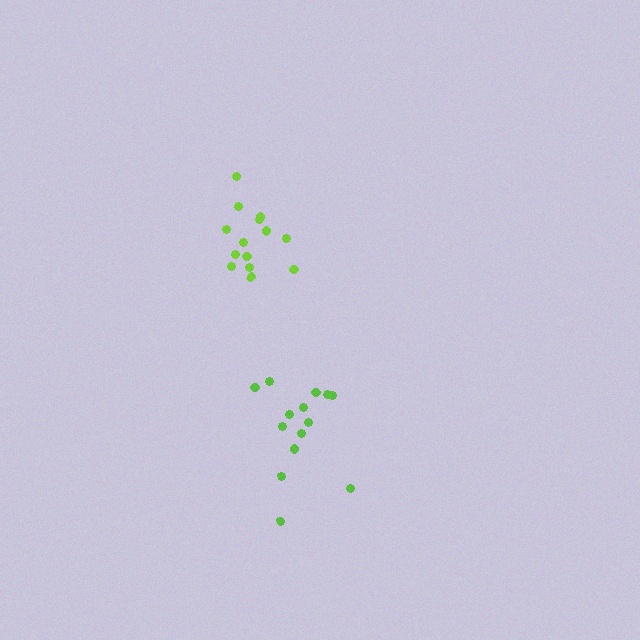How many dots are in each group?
Group 1: 14 dots, Group 2: 14 dots (28 total).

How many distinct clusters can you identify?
There are 2 distinct clusters.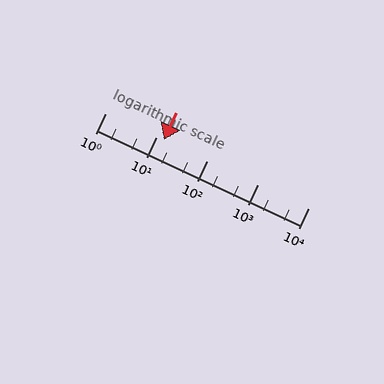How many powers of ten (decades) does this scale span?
The scale spans 4 decades, from 1 to 10000.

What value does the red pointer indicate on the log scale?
The pointer indicates approximately 14.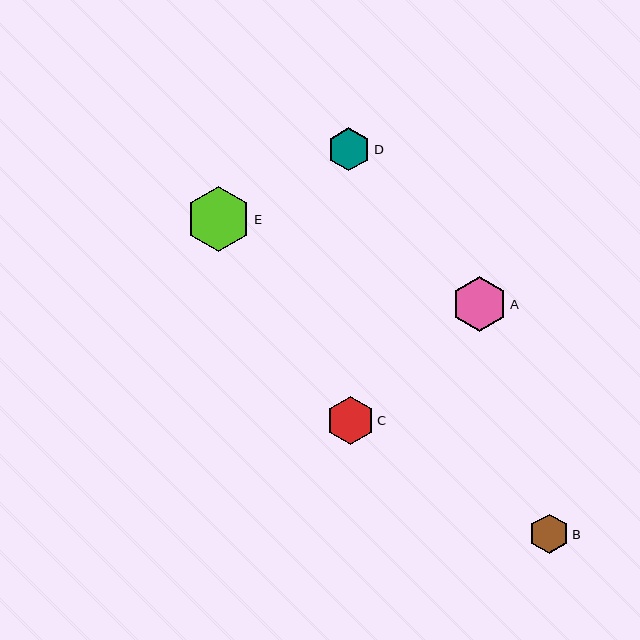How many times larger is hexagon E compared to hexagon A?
Hexagon E is approximately 1.2 times the size of hexagon A.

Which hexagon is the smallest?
Hexagon B is the smallest with a size of approximately 40 pixels.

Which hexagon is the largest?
Hexagon E is the largest with a size of approximately 65 pixels.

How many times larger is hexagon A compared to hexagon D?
Hexagon A is approximately 1.3 times the size of hexagon D.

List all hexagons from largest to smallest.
From largest to smallest: E, A, C, D, B.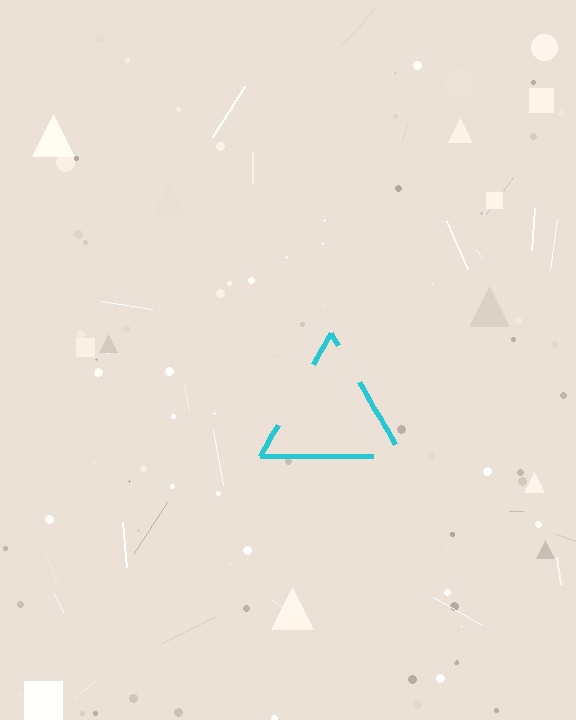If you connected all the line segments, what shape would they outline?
They would outline a triangle.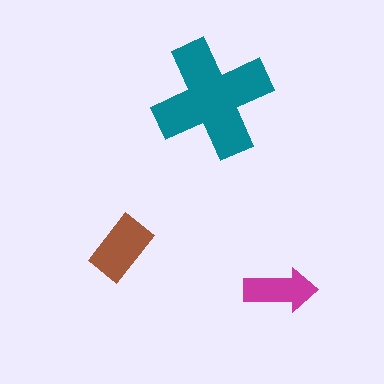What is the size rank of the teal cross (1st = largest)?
1st.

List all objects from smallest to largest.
The magenta arrow, the brown rectangle, the teal cross.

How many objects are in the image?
There are 3 objects in the image.